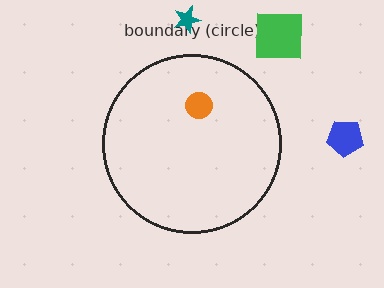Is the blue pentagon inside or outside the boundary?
Outside.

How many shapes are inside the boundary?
1 inside, 3 outside.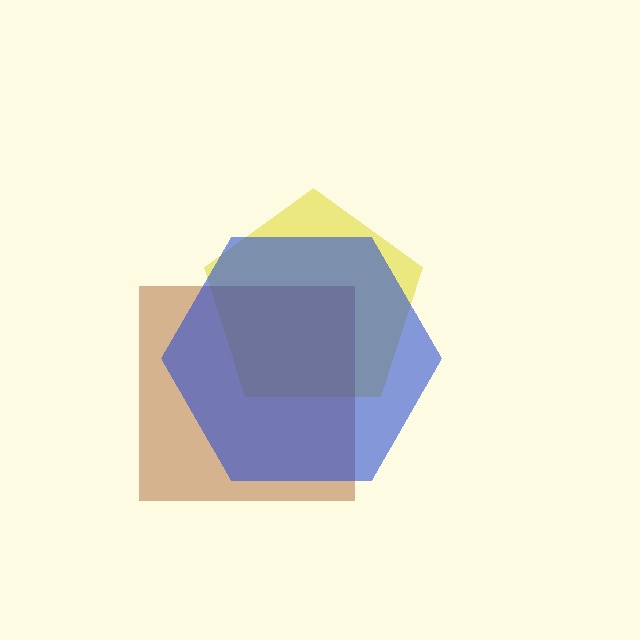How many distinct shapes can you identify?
There are 3 distinct shapes: a yellow pentagon, a brown square, a blue hexagon.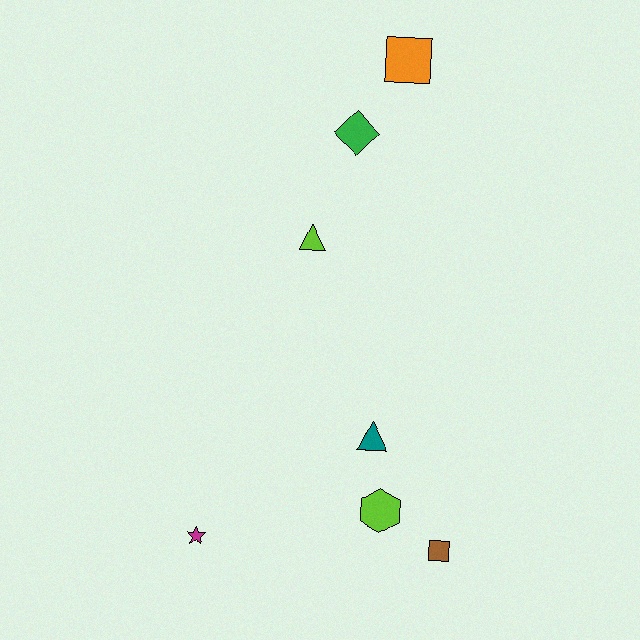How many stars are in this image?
There is 1 star.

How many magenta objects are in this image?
There is 1 magenta object.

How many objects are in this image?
There are 7 objects.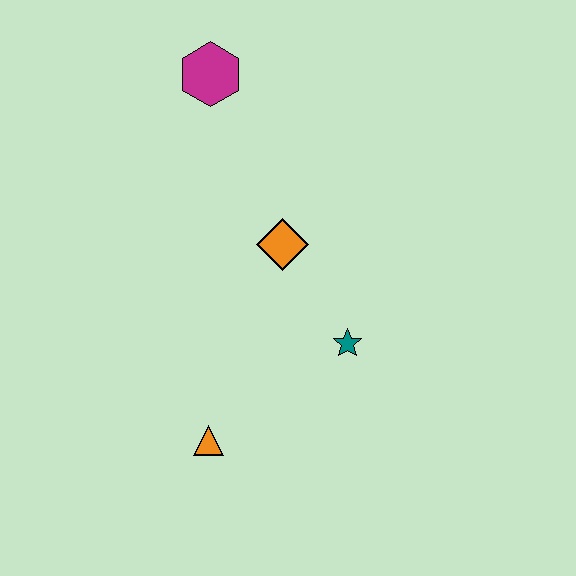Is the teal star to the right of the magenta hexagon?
Yes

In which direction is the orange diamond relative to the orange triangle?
The orange diamond is above the orange triangle.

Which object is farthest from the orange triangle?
The magenta hexagon is farthest from the orange triangle.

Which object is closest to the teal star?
The orange diamond is closest to the teal star.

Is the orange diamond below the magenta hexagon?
Yes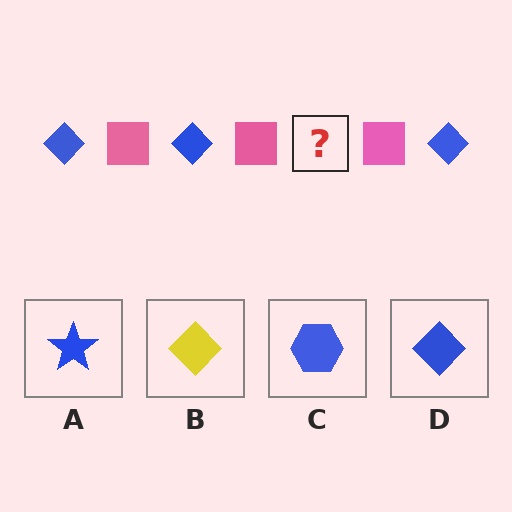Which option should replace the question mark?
Option D.